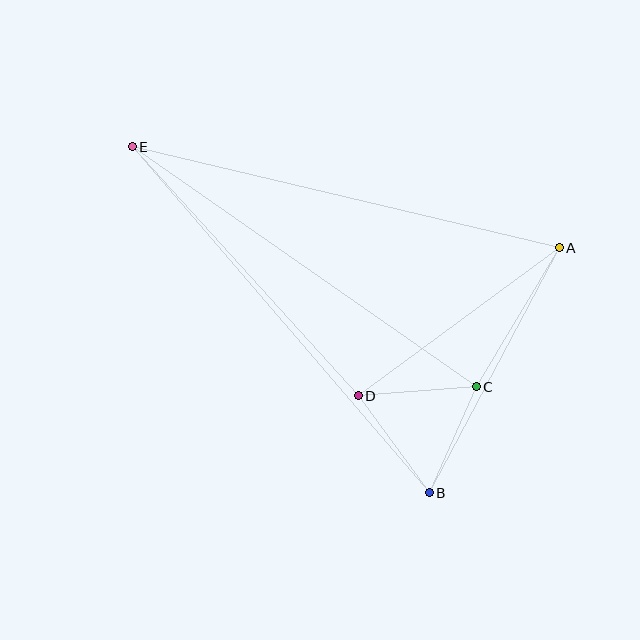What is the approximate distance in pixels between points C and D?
The distance between C and D is approximately 118 pixels.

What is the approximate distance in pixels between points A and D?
The distance between A and D is approximately 250 pixels.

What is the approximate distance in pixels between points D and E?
The distance between D and E is approximately 336 pixels.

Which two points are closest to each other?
Points B and C are closest to each other.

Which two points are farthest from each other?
Points B and E are farthest from each other.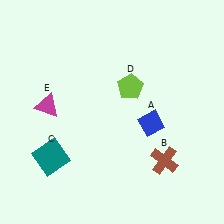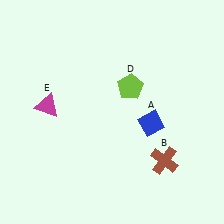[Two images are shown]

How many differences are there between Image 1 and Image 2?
There is 1 difference between the two images.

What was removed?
The teal square (C) was removed in Image 2.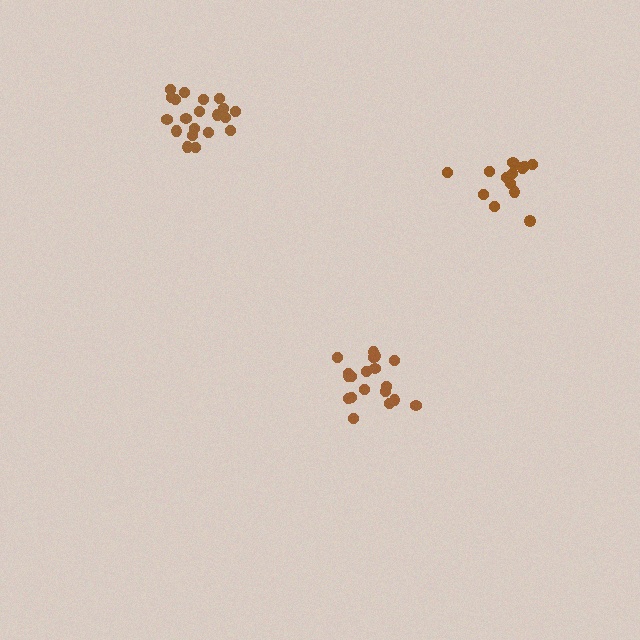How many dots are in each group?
Group 1: 19 dots, Group 2: 14 dots, Group 3: 20 dots (53 total).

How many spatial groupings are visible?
There are 3 spatial groupings.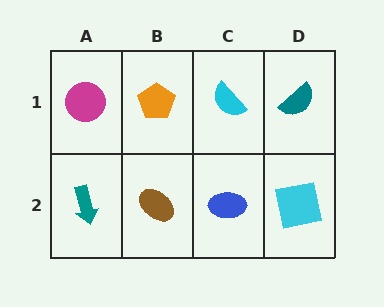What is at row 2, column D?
A cyan square.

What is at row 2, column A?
A teal arrow.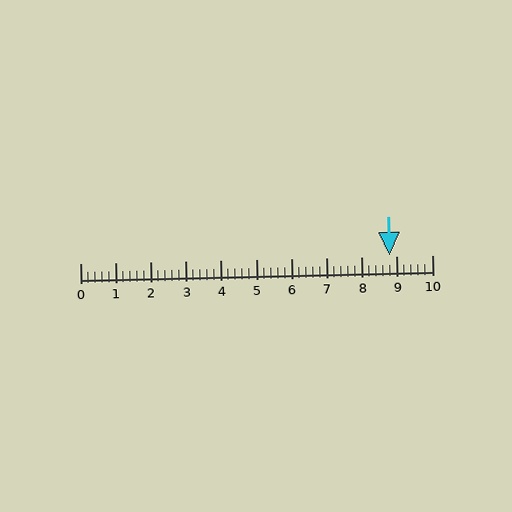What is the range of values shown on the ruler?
The ruler shows values from 0 to 10.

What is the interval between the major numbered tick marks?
The major tick marks are spaced 1 units apart.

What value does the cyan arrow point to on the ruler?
The cyan arrow points to approximately 8.8.